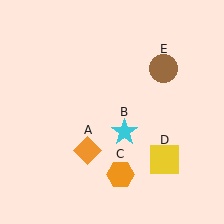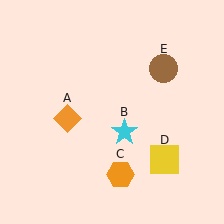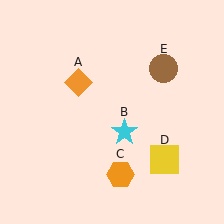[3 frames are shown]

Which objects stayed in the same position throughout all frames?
Cyan star (object B) and orange hexagon (object C) and yellow square (object D) and brown circle (object E) remained stationary.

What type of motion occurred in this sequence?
The orange diamond (object A) rotated clockwise around the center of the scene.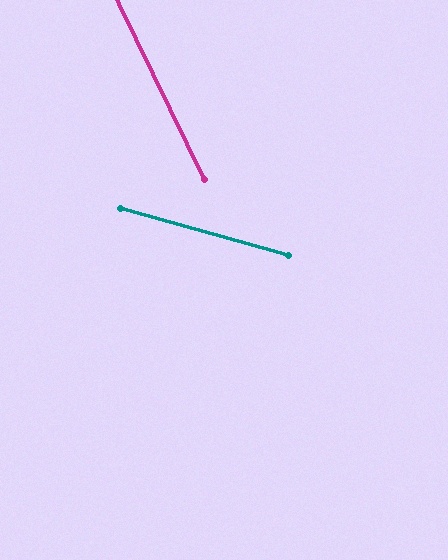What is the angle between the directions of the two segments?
Approximately 49 degrees.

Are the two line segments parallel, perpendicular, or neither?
Neither parallel nor perpendicular — they differ by about 49°.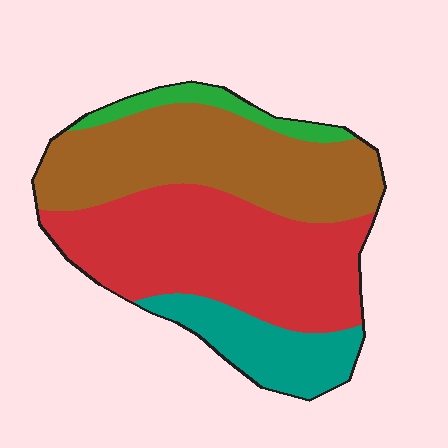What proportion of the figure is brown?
Brown takes up between a quarter and a half of the figure.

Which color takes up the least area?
Green, at roughly 5%.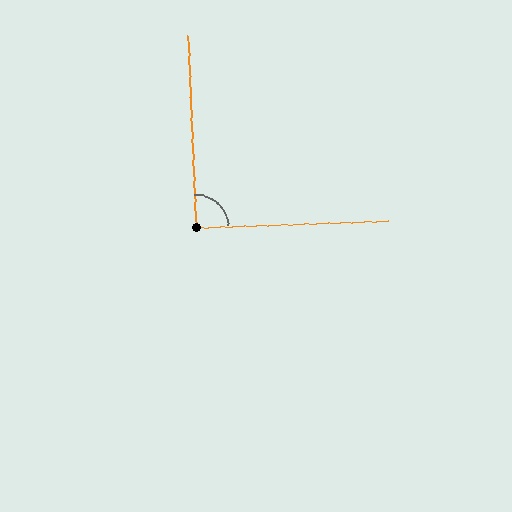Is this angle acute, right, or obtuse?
It is approximately a right angle.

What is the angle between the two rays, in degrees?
Approximately 90 degrees.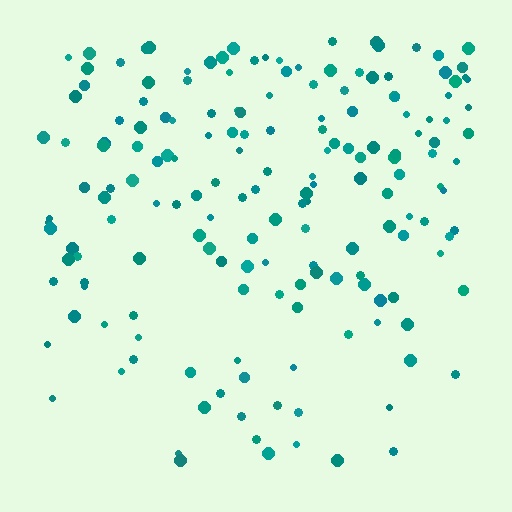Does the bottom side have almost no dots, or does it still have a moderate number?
Still a moderate number, just noticeably fewer than the top.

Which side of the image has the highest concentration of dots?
The top.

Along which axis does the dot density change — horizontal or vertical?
Vertical.